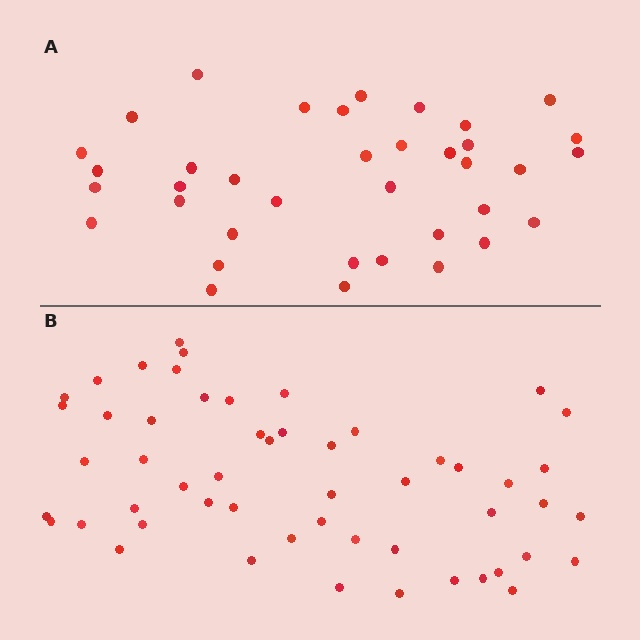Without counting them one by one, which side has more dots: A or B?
Region B (the bottom region) has more dots.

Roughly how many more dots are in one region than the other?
Region B has approximately 15 more dots than region A.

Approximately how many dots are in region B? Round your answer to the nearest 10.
About 50 dots. (The exact count is 53, which rounds to 50.)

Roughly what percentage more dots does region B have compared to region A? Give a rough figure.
About 45% more.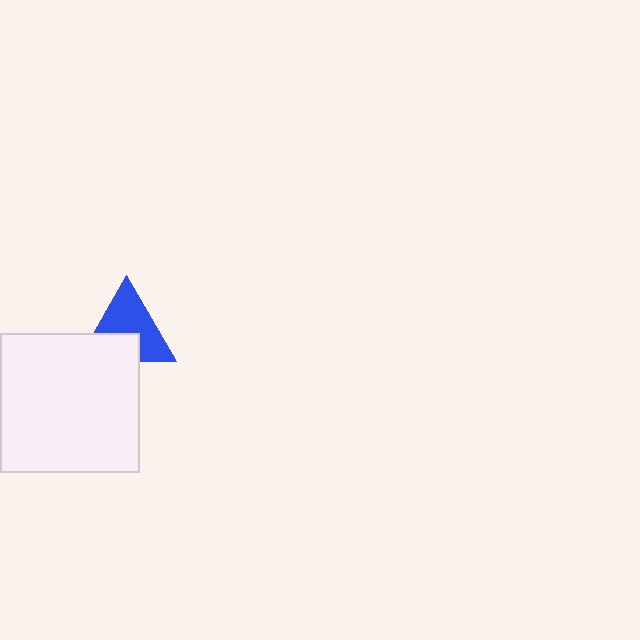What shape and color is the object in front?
The object in front is a white square.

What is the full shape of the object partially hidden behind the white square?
The partially hidden object is a blue triangle.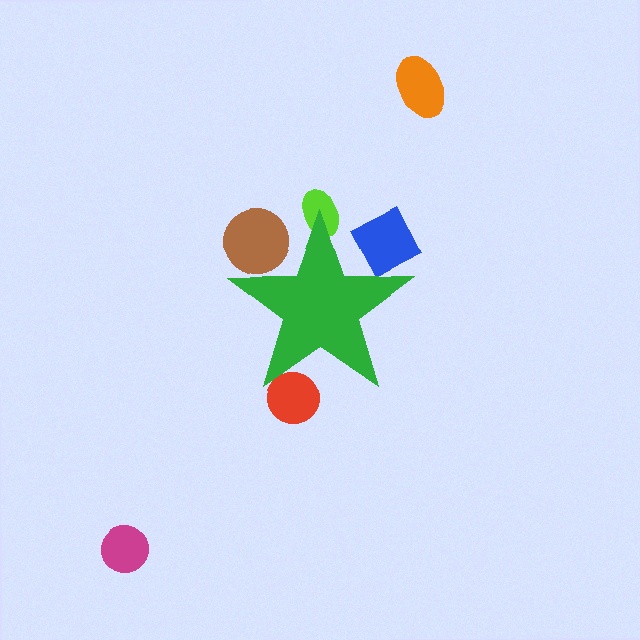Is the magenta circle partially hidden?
No, the magenta circle is fully visible.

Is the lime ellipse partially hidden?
Yes, the lime ellipse is partially hidden behind the green star.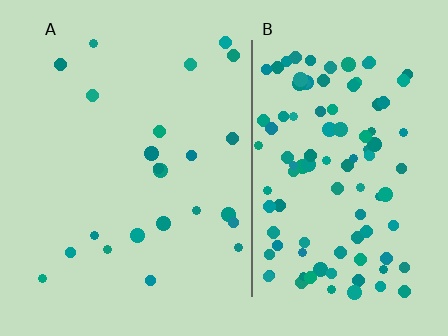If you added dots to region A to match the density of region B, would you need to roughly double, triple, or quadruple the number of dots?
Approximately quadruple.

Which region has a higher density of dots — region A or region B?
B (the right).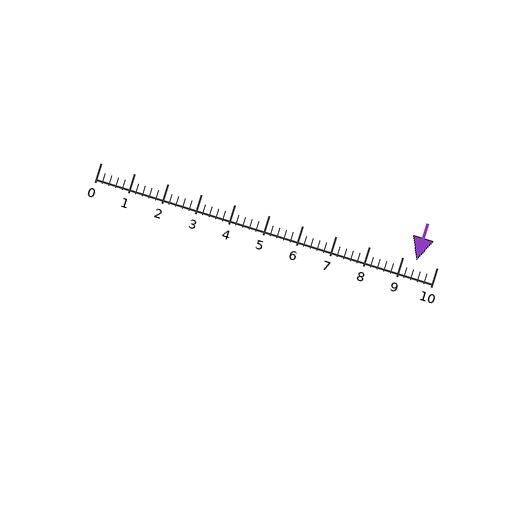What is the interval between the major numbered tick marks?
The major tick marks are spaced 1 units apart.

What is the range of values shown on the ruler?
The ruler shows values from 0 to 10.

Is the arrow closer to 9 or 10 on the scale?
The arrow is closer to 9.